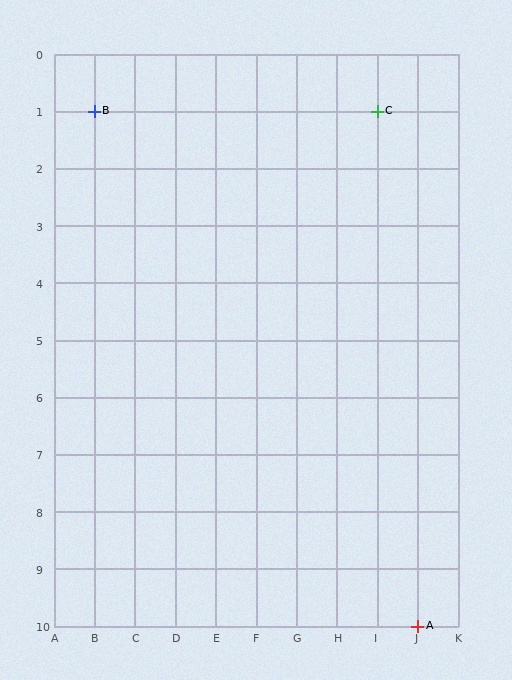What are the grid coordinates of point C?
Point C is at grid coordinates (I, 1).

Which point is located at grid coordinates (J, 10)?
Point A is at (J, 10).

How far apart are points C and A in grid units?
Points C and A are 1 column and 9 rows apart (about 9.1 grid units diagonally).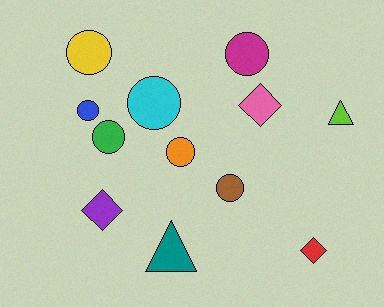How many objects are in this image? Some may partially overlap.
There are 12 objects.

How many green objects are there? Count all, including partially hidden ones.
There is 1 green object.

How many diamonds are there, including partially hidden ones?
There are 3 diamonds.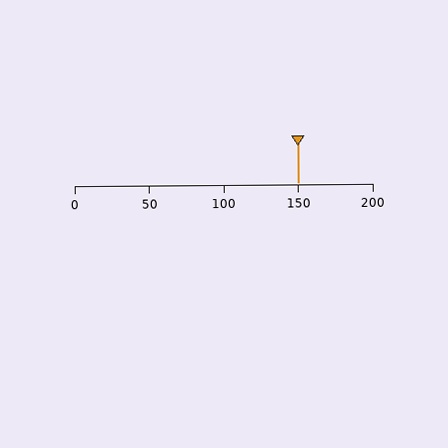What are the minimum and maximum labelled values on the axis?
The axis runs from 0 to 200.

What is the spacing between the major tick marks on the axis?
The major ticks are spaced 50 apart.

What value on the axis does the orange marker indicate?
The marker indicates approximately 150.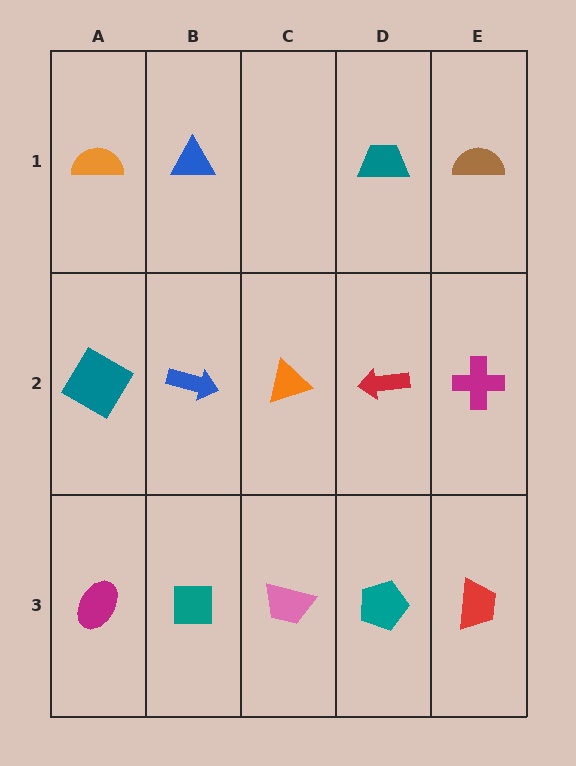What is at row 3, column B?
A teal square.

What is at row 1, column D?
A teal trapezoid.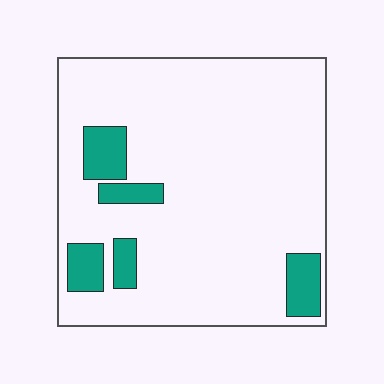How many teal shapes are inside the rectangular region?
5.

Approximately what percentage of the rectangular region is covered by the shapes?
Approximately 10%.